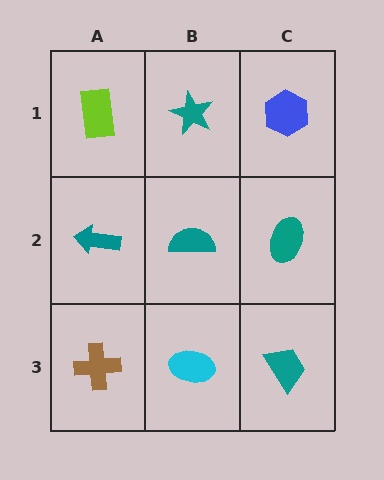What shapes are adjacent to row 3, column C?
A teal ellipse (row 2, column C), a cyan ellipse (row 3, column B).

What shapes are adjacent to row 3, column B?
A teal semicircle (row 2, column B), a brown cross (row 3, column A), a teal trapezoid (row 3, column C).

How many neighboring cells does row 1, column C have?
2.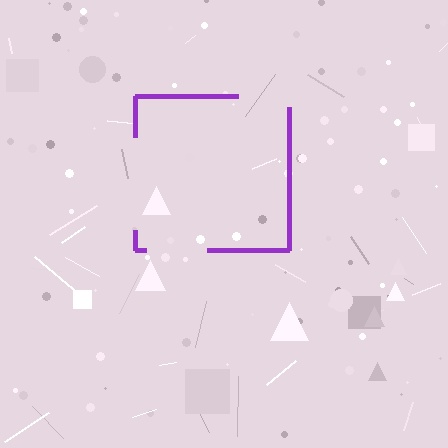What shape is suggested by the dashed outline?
The dashed outline suggests a square.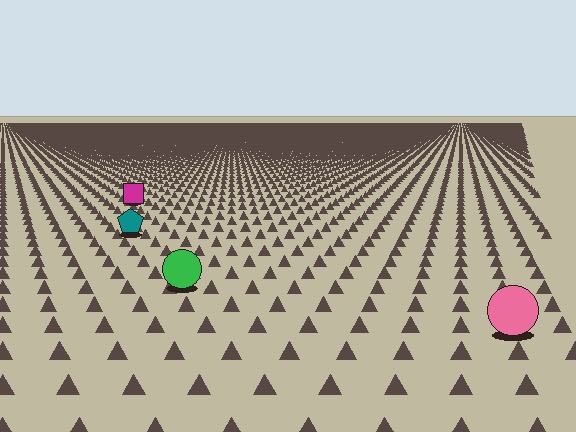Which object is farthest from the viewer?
The magenta square is farthest from the viewer. It appears smaller and the ground texture around it is denser.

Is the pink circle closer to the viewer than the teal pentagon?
Yes. The pink circle is closer — you can tell from the texture gradient: the ground texture is coarser near it.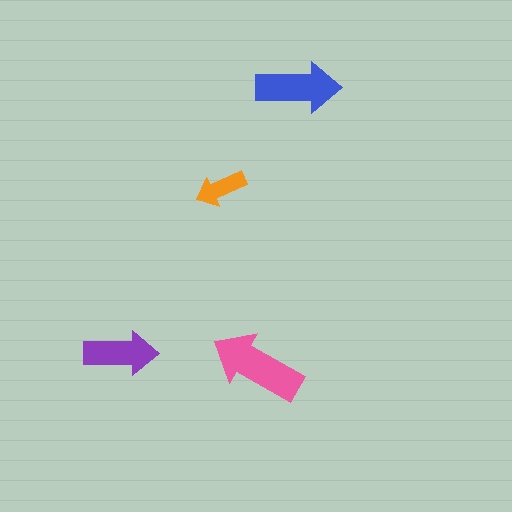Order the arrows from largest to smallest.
the pink one, the blue one, the purple one, the orange one.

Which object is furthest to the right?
The blue arrow is rightmost.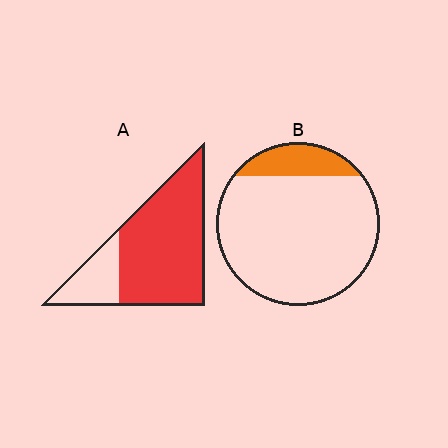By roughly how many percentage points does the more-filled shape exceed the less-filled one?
By roughly 60 percentage points (A over B).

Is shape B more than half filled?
No.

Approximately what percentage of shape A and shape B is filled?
A is approximately 75% and B is approximately 15%.